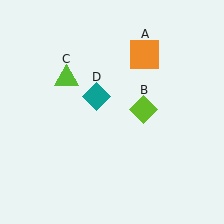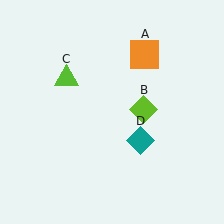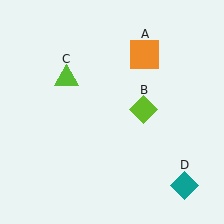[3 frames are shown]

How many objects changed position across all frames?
1 object changed position: teal diamond (object D).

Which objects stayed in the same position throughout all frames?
Orange square (object A) and lime diamond (object B) and lime triangle (object C) remained stationary.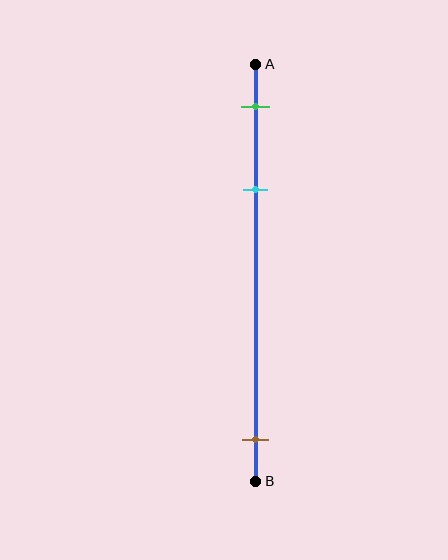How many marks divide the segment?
There are 3 marks dividing the segment.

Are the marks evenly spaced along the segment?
No, the marks are not evenly spaced.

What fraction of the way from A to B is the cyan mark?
The cyan mark is approximately 30% (0.3) of the way from A to B.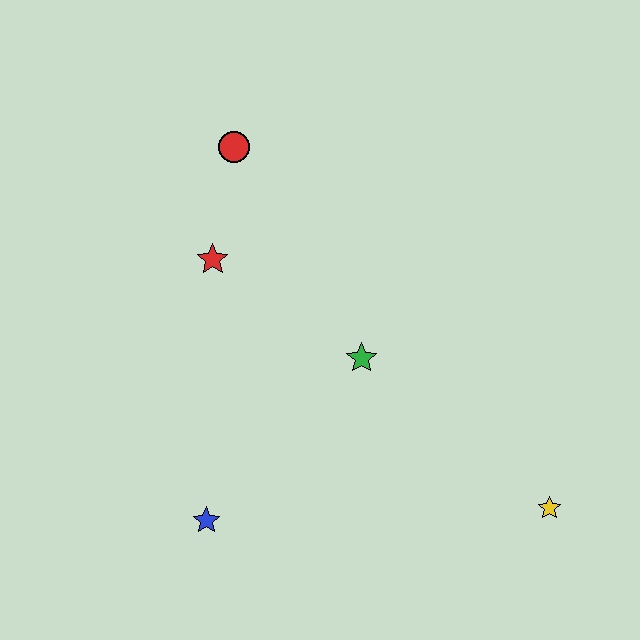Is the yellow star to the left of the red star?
No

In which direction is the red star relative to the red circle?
The red star is below the red circle.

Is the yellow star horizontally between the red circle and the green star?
No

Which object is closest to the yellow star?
The green star is closest to the yellow star.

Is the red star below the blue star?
No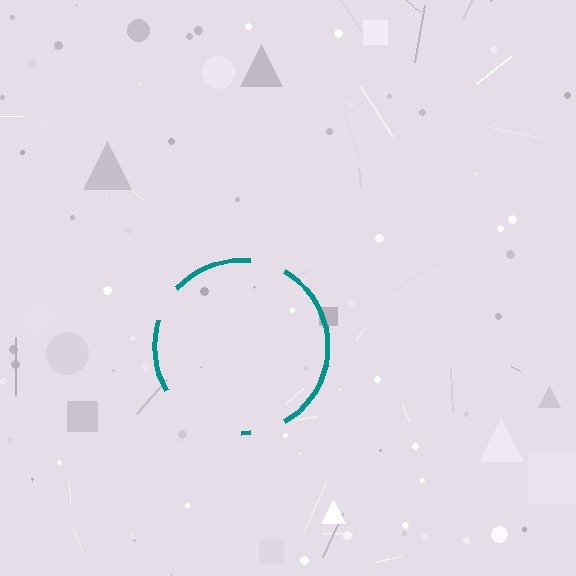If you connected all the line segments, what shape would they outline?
They would outline a circle.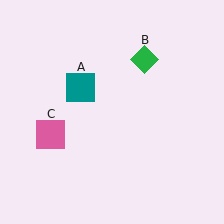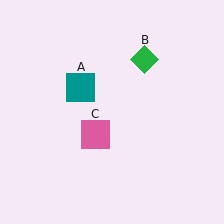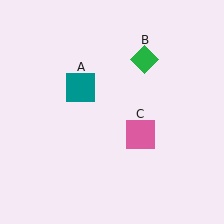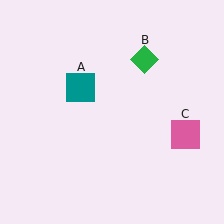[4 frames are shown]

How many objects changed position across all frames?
1 object changed position: pink square (object C).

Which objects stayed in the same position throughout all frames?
Teal square (object A) and green diamond (object B) remained stationary.